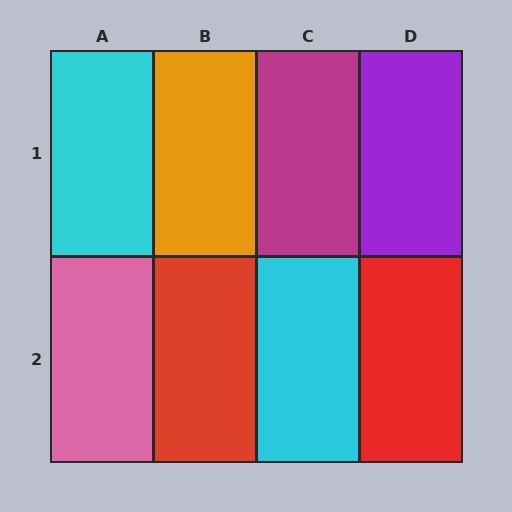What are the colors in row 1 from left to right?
Cyan, orange, magenta, purple.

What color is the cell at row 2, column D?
Red.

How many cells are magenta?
1 cell is magenta.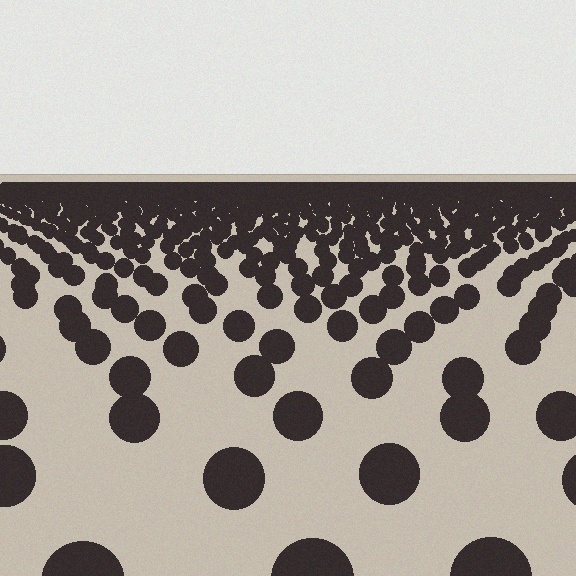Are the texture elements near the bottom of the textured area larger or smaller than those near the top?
Larger. Near the bottom, elements are closer to the viewer and appear at a bigger on-screen size.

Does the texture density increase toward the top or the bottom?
Density increases toward the top.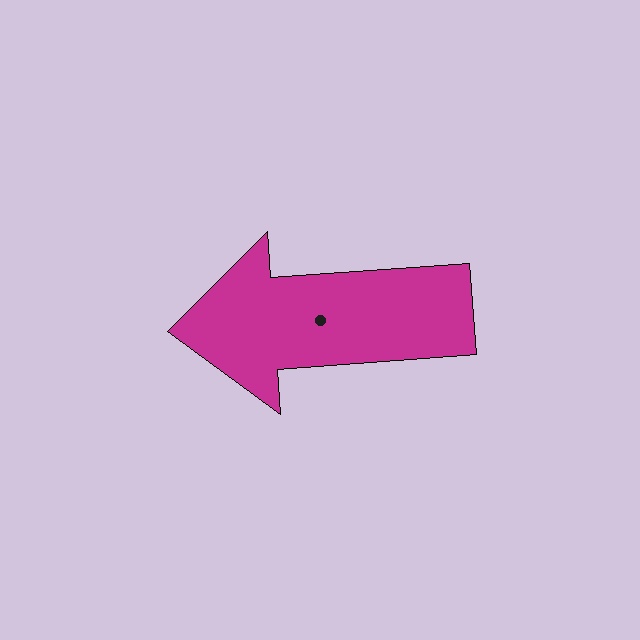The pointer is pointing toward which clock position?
Roughly 9 o'clock.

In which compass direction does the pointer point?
West.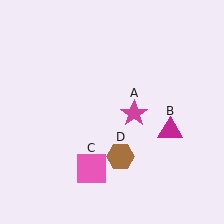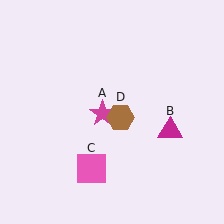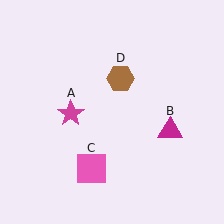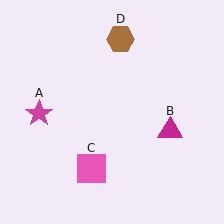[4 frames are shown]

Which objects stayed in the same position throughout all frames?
Magenta triangle (object B) and pink square (object C) remained stationary.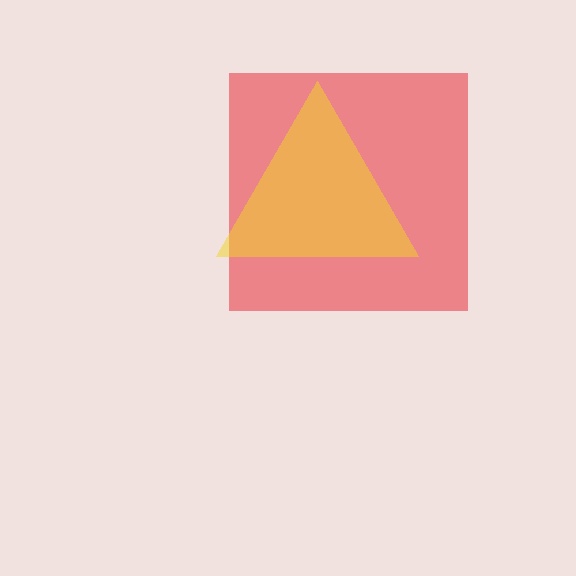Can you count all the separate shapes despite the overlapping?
Yes, there are 2 separate shapes.